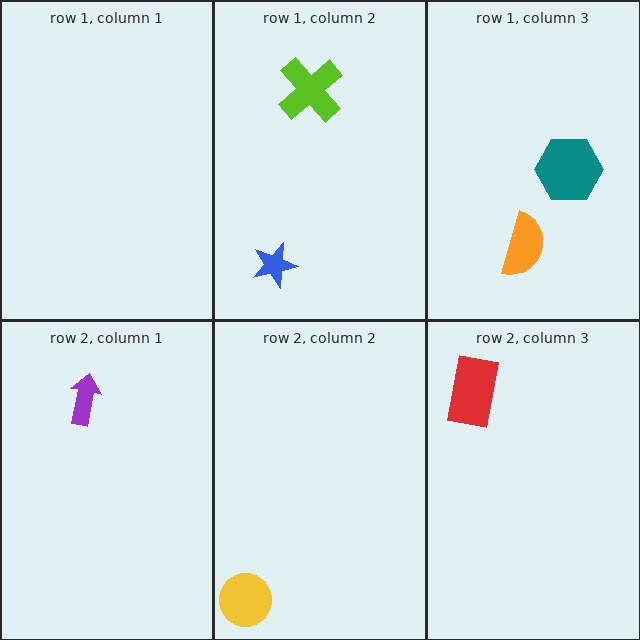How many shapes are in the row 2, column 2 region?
1.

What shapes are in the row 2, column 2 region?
The yellow circle.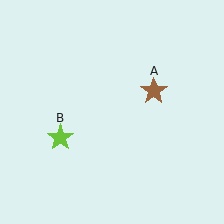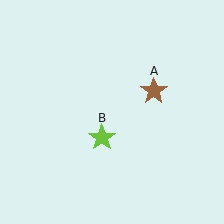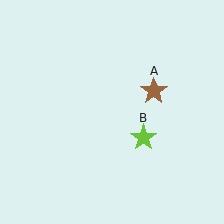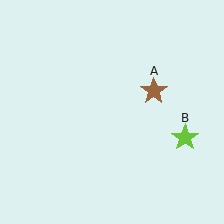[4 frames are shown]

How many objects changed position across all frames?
1 object changed position: lime star (object B).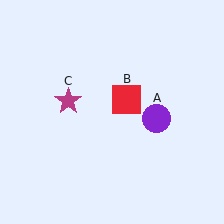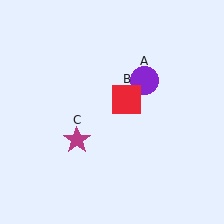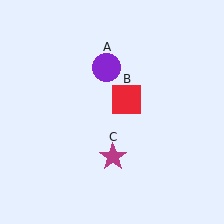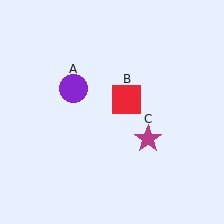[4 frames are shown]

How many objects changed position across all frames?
2 objects changed position: purple circle (object A), magenta star (object C).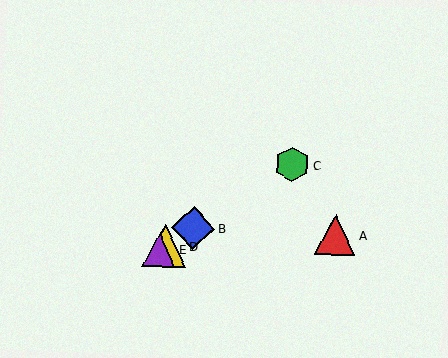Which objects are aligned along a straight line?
Objects B, C, D, E are aligned along a straight line.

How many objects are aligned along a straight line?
4 objects (B, C, D, E) are aligned along a straight line.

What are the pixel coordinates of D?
Object D is at (165, 246).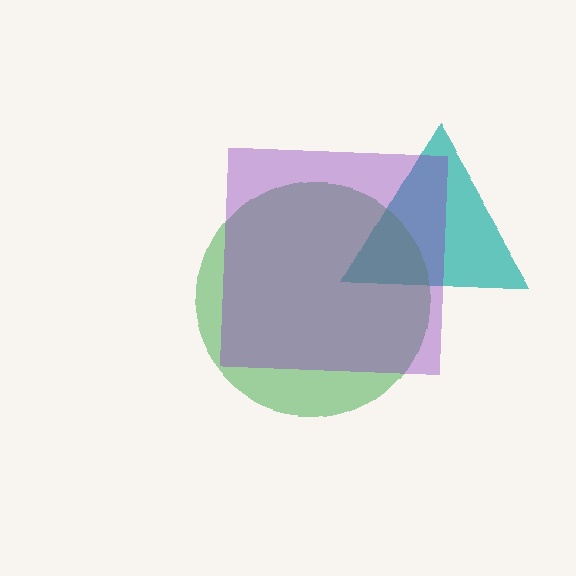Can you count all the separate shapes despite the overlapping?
Yes, there are 3 separate shapes.